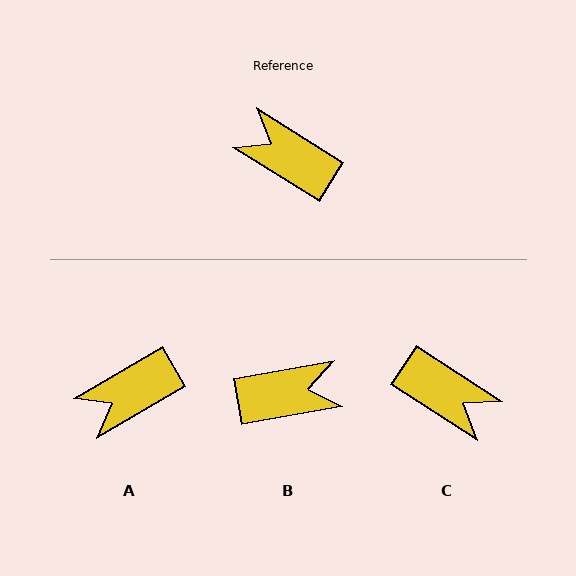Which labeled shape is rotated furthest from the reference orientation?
C, about 179 degrees away.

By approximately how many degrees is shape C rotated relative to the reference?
Approximately 179 degrees counter-clockwise.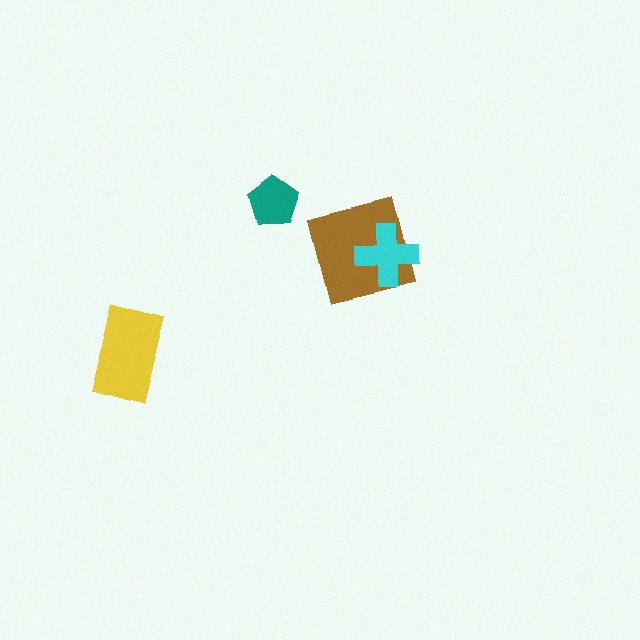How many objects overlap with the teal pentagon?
0 objects overlap with the teal pentagon.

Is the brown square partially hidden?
Yes, it is partially covered by another shape.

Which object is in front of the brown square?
The cyan cross is in front of the brown square.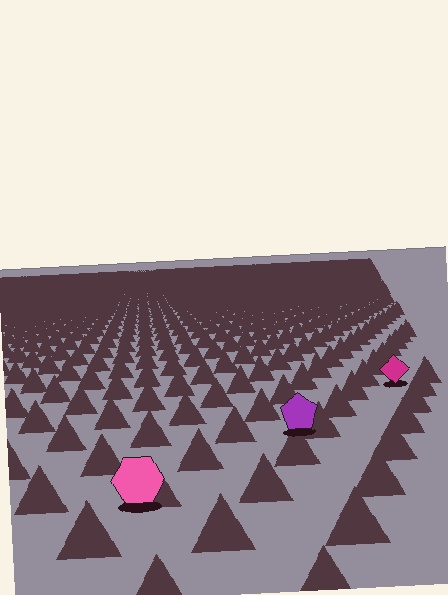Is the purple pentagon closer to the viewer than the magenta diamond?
Yes. The purple pentagon is closer — you can tell from the texture gradient: the ground texture is coarser near it.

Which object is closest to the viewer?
The pink hexagon is closest. The texture marks near it are larger and more spread out.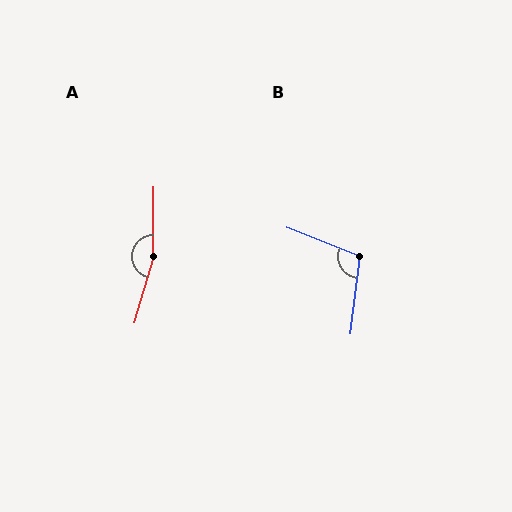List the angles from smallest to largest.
B (104°), A (163°).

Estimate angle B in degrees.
Approximately 104 degrees.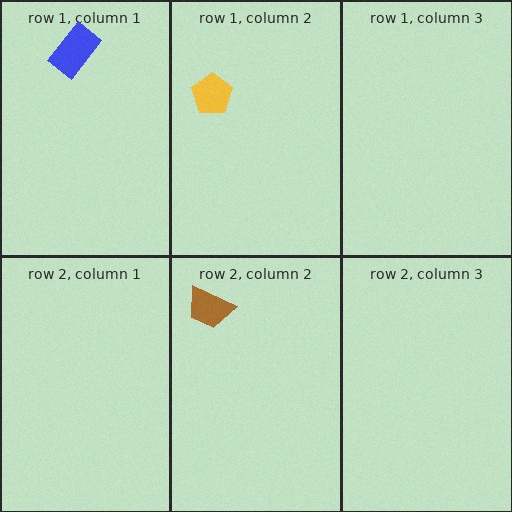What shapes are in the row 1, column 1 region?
The blue rectangle.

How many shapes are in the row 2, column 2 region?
1.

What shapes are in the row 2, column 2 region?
The brown trapezoid.